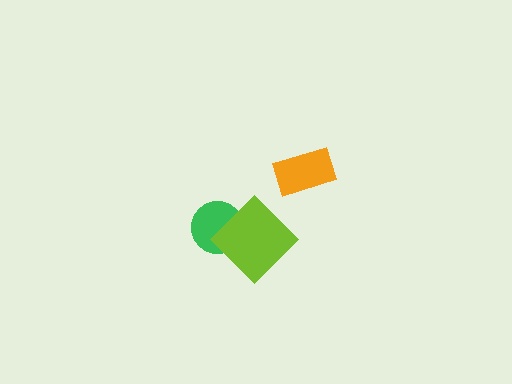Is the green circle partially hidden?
Yes, it is partially covered by another shape.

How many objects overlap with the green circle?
1 object overlaps with the green circle.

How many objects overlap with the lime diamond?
1 object overlaps with the lime diamond.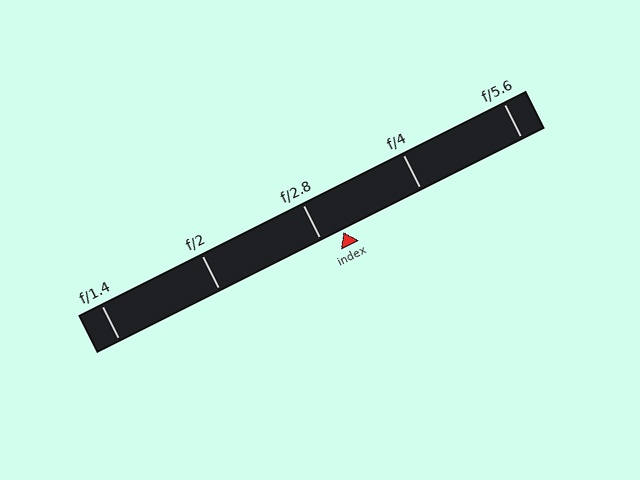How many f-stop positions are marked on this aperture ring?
There are 5 f-stop positions marked.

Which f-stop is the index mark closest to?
The index mark is closest to f/2.8.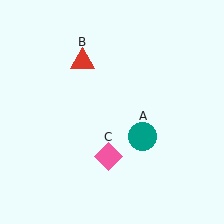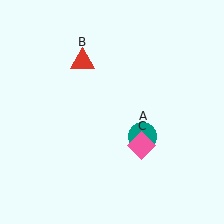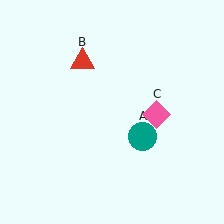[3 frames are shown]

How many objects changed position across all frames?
1 object changed position: pink diamond (object C).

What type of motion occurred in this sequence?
The pink diamond (object C) rotated counterclockwise around the center of the scene.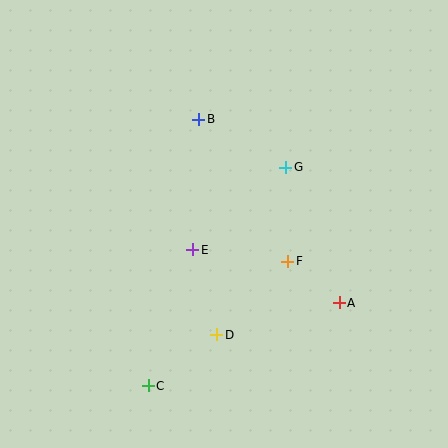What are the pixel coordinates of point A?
Point A is at (339, 303).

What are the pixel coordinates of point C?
Point C is at (148, 386).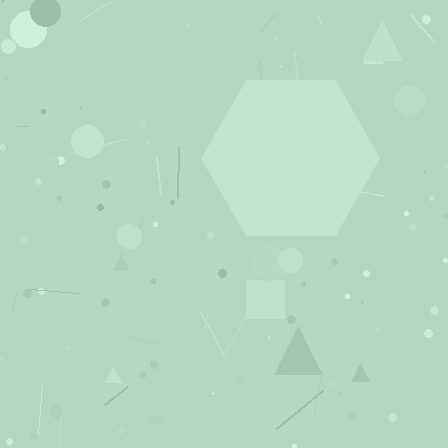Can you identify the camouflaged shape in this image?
The camouflaged shape is a hexagon.